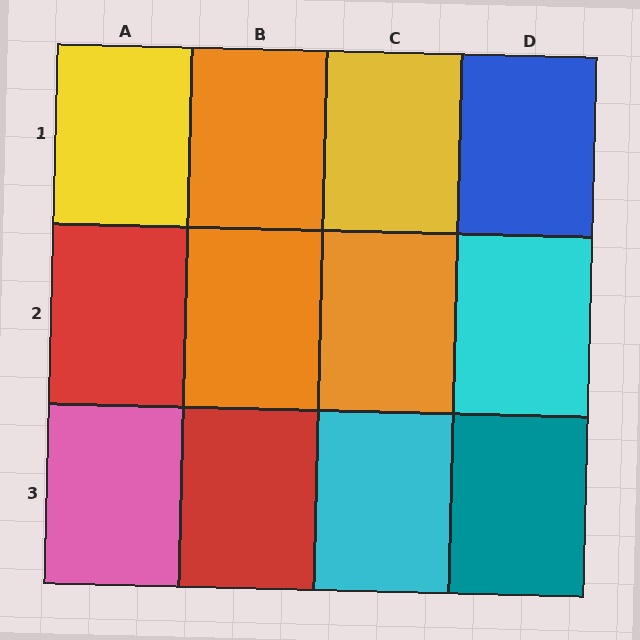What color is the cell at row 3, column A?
Pink.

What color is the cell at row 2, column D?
Cyan.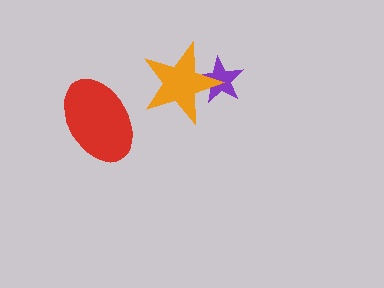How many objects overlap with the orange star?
1 object overlaps with the orange star.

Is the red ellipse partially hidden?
No, no other shape covers it.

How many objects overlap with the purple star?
1 object overlaps with the purple star.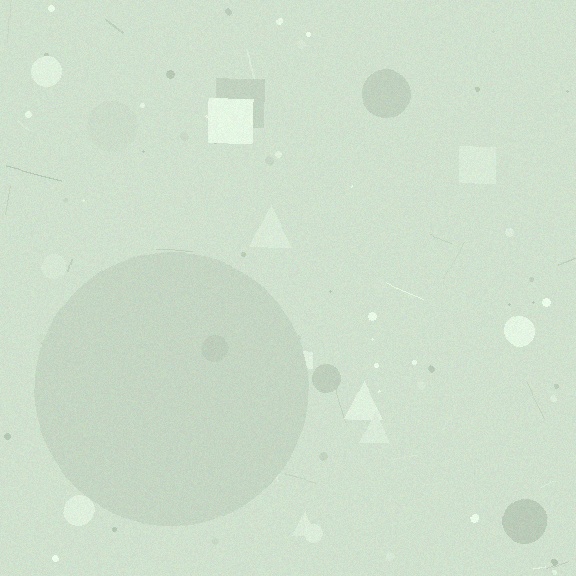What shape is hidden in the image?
A circle is hidden in the image.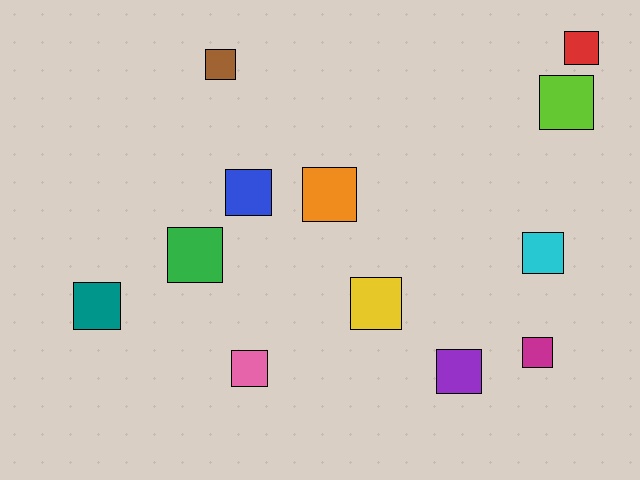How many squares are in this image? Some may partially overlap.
There are 12 squares.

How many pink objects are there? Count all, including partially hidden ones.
There is 1 pink object.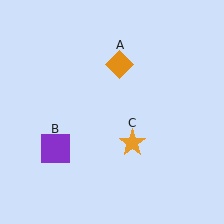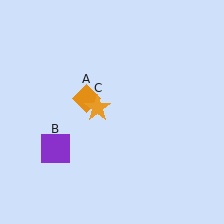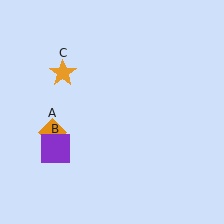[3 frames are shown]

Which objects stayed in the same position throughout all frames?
Purple square (object B) remained stationary.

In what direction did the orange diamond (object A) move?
The orange diamond (object A) moved down and to the left.